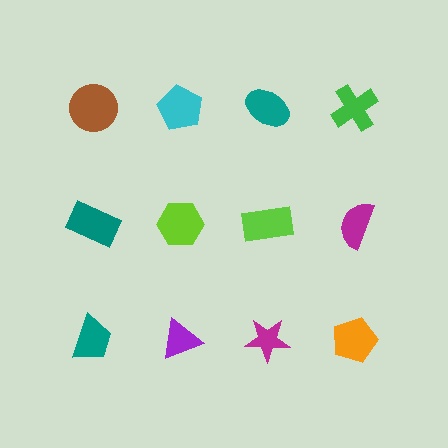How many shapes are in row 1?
4 shapes.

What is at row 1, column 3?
A teal ellipse.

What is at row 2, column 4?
A magenta semicircle.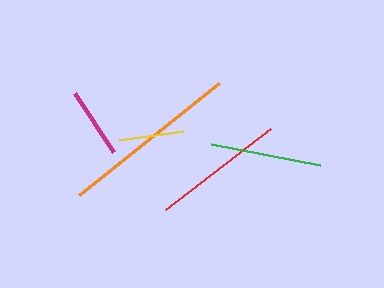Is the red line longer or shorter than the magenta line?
The red line is longer than the magenta line.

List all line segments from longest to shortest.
From longest to shortest: orange, red, green, magenta, yellow.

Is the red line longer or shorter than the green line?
The red line is longer than the green line.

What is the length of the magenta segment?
The magenta segment is approximately 70 pixels long.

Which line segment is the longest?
The orange line is the longest at approximately 179 pixels.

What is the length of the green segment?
The green segment is approximately 111 pixels long.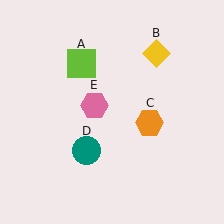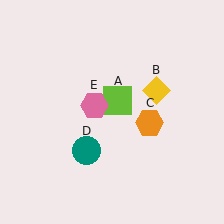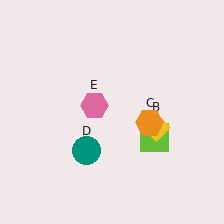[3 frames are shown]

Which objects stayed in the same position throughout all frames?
Orange hexagon (object C) and teal circle (object D) and pink hexagon (object E) remained stationary.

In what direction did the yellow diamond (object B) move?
The yellow diamond (object B) moved down.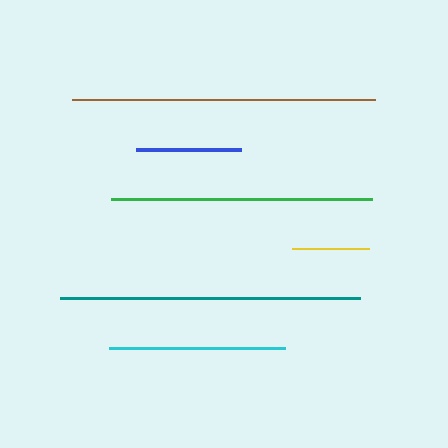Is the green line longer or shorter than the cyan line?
The green line is longer than the cyan line.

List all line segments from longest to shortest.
From longest to shortest: brown, teal, green, cyan, blue, yellow.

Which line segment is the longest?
The brown line is the longest at approximately 302 pixels.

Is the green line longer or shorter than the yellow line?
The green line is longer than the yellow line.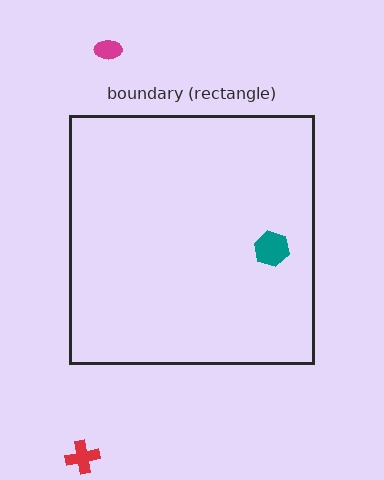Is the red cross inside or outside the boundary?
Outside.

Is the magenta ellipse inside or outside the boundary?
Outside.